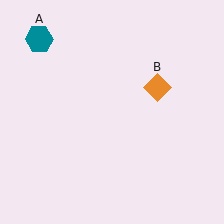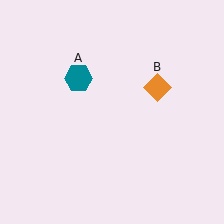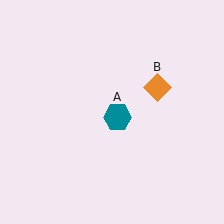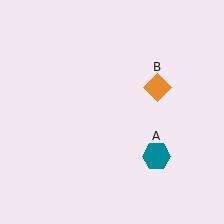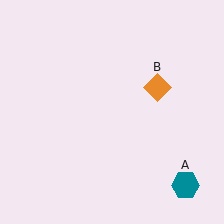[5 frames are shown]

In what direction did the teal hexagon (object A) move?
The teal hexagon (object A) moved down and to the right.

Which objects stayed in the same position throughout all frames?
Orange diamond (object B) remained stationary.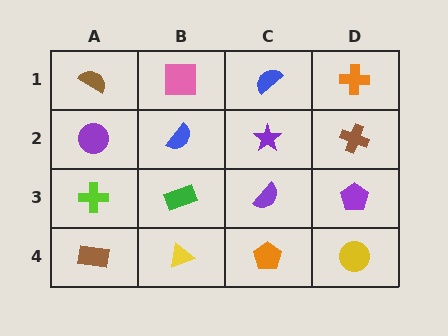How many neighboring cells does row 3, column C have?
4.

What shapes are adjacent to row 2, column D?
An orange cross (row 1, column D), a purple pentagon (row 3, column D), a purple star (row 2, column C).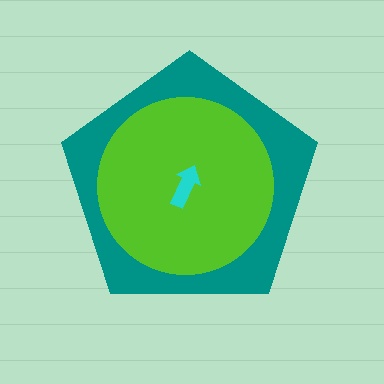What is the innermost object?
The cyan arrow.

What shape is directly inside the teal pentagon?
The lime circle.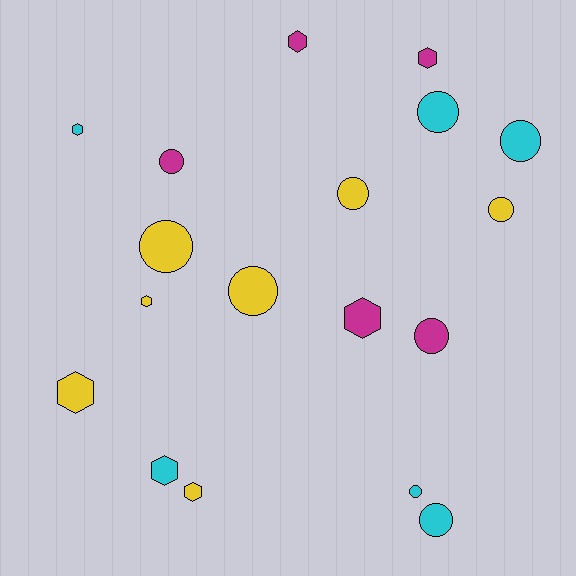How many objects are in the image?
There are 18 objects.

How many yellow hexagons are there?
There are 3 yellow hexagons.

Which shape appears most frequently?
Circle, with 10 objects.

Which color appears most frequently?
Yellow, with 7 objects.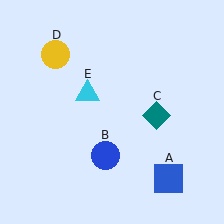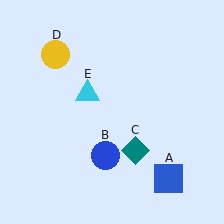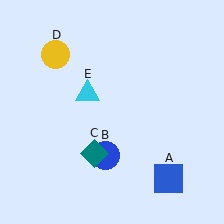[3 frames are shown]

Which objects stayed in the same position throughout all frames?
Blue square (object A) and blue circle (object B) and yellow circle (object D) and cyan triangle (object E) remained stationary.